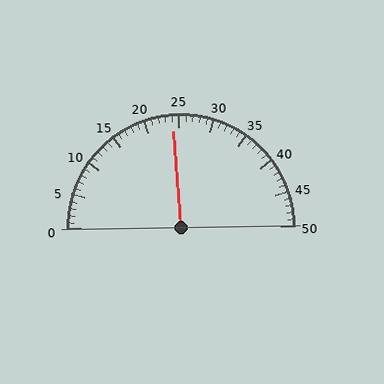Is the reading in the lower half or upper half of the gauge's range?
The reading is in the lower half of the range (0 to 50).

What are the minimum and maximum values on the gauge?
The gauge ranges from 0 to 50.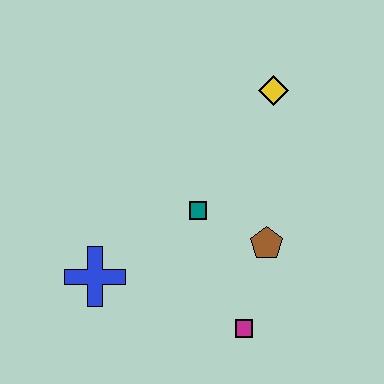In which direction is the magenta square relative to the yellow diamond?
The magenta square is below the yellow diamond.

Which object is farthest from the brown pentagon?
The blue cross is farthest from the brown pentagon.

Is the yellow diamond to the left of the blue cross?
No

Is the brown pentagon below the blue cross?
No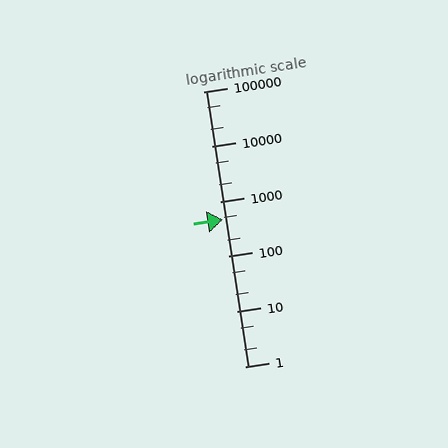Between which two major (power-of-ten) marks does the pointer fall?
The pointer is between 100 and 1000.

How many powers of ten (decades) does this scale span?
The scale spans 5 decades, from 1 to 100000.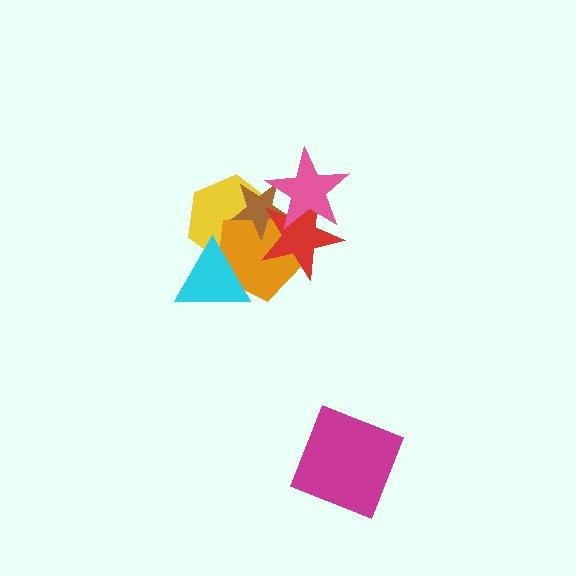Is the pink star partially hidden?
No, no other shape covers it.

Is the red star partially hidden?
Yes, it is partially covered by another shape.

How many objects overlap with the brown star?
4 objects overlap with the brown star.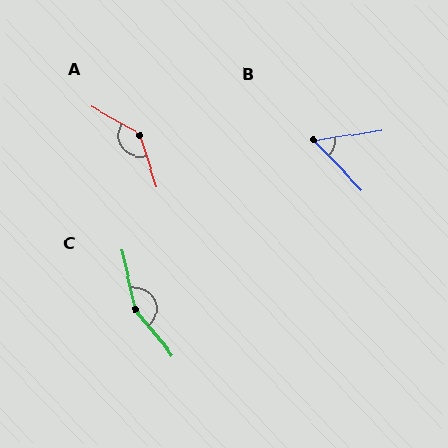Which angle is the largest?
C, at approximately 153 degrees.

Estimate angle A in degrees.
Approximately 137 degrees.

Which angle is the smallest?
B, at approximately 55 degrees.